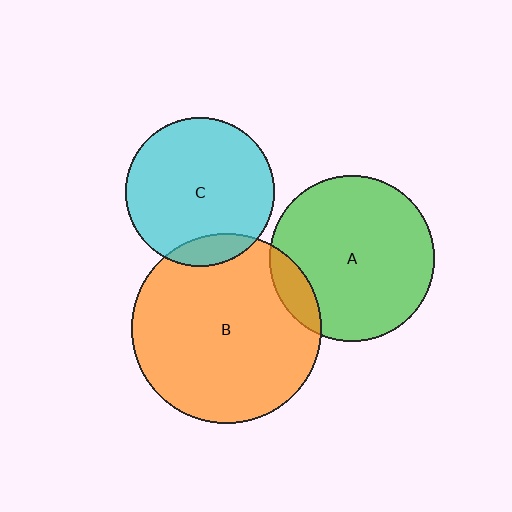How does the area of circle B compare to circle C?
Approximately 1.6 times.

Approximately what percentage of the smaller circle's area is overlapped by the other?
Approximately 10%.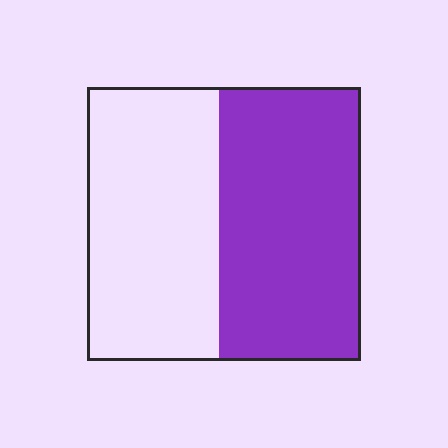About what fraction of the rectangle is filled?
About one half (1/2).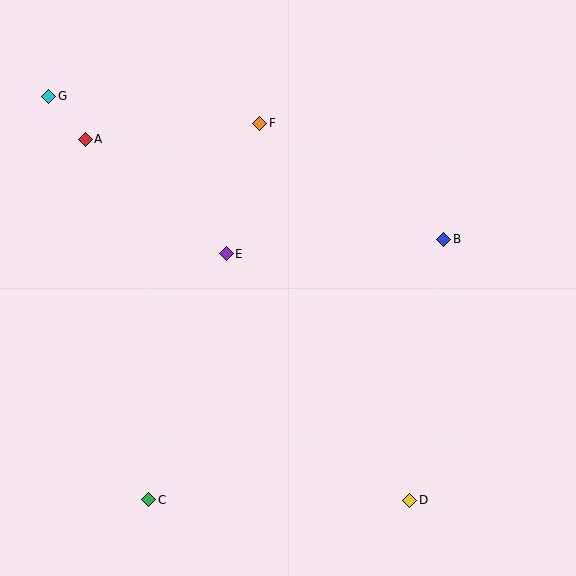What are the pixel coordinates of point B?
Point B is at (444, 239).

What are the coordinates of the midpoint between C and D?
The midpoint between C and D is at (279, 500).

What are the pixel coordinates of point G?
Point G is at (49, 96).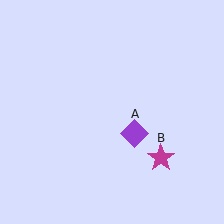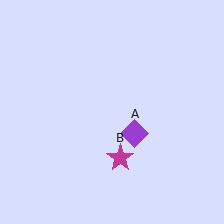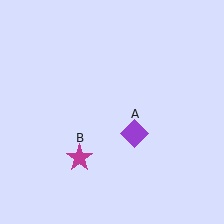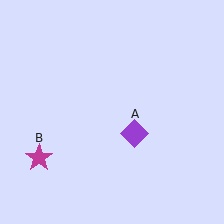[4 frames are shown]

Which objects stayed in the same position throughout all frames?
Purple diamond (object A) remained stationary.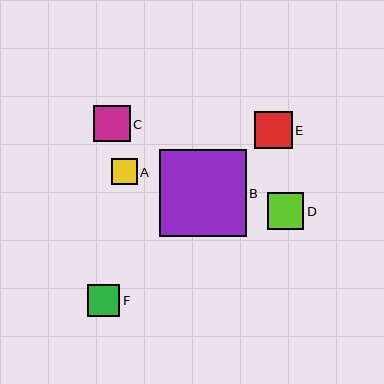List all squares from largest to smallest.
From largest to smallest: B, E, D, C, F, A.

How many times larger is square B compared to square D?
Square B is approximately 2.4 times the size of square D.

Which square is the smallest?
Square A is the smallest with a size of approximately 26 pixels.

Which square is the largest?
Square B is the largest with a size of approximately 87 pixels.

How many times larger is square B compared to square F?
Square B is approximately 2.7 times the size of square F.